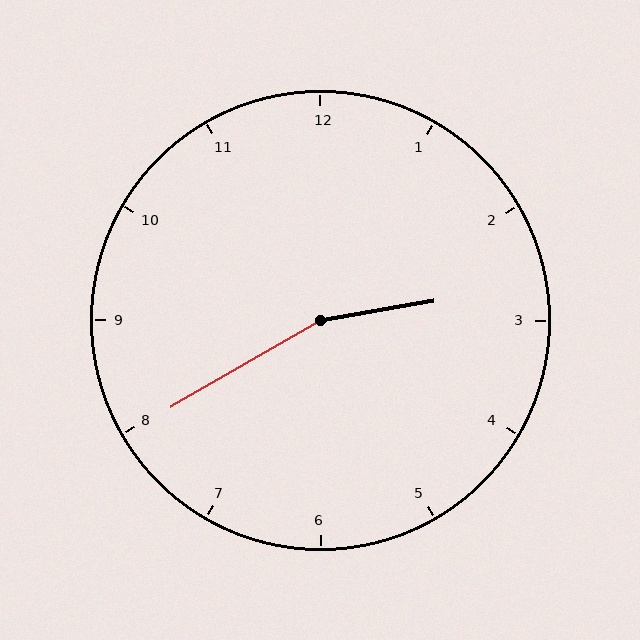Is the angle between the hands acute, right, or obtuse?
It is obtuse.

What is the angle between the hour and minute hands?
Approximately 160 degrees.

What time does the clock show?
2:40.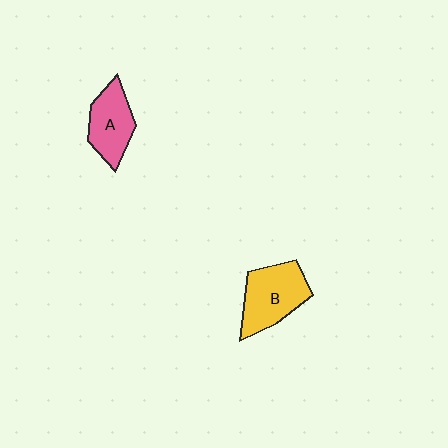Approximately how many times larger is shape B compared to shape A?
Approximately 1.3 times.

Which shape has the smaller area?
Shape A (pink).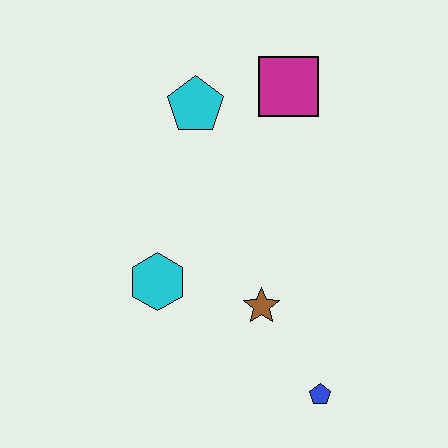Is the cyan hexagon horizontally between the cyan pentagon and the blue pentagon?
No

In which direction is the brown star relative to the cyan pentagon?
The brown star is below the cyan pentagon.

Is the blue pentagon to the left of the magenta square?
No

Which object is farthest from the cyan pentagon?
The blue pentagon is farthest from the cyan pentagon.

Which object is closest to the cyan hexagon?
The brown star is closest to the cyan hexagon.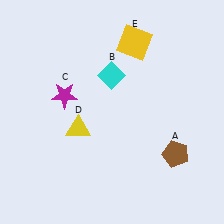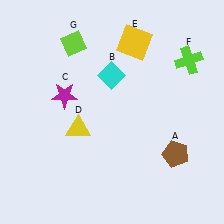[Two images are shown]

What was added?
A lime cross (F), a lime diamond (G) were added in Image 2.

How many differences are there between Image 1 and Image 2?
There are 2 differences between the two images.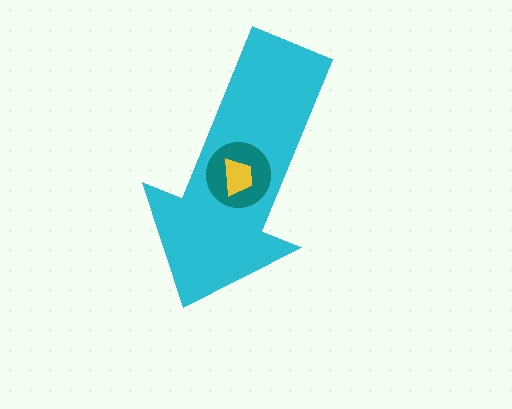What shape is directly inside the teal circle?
The yellow trapezoid.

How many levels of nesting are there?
3.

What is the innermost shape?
The yellow trapezoid.